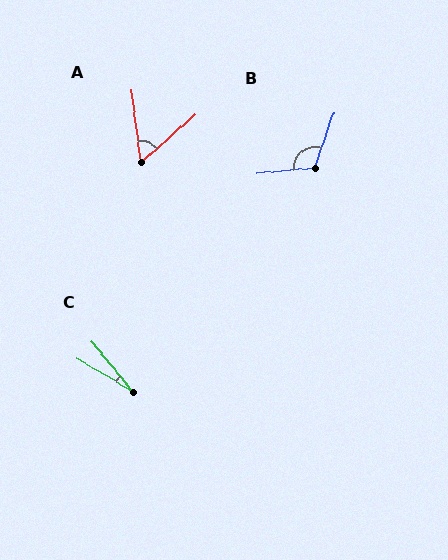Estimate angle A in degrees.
Approximately 56 degrees.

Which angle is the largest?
B, at approximately 115 degrees.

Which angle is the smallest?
C, at approximately 20 degrees.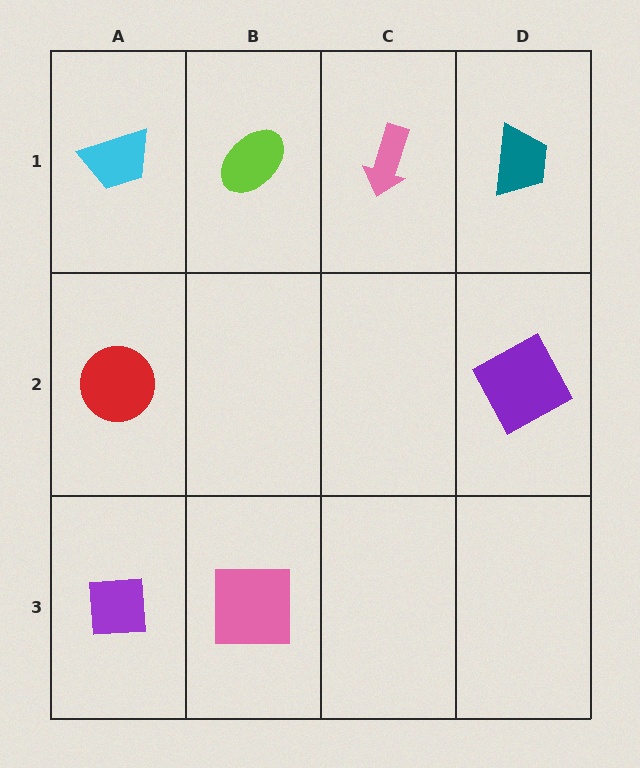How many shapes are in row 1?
4 shapes.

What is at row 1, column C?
A pink arrow.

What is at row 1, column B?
A lime ellipse.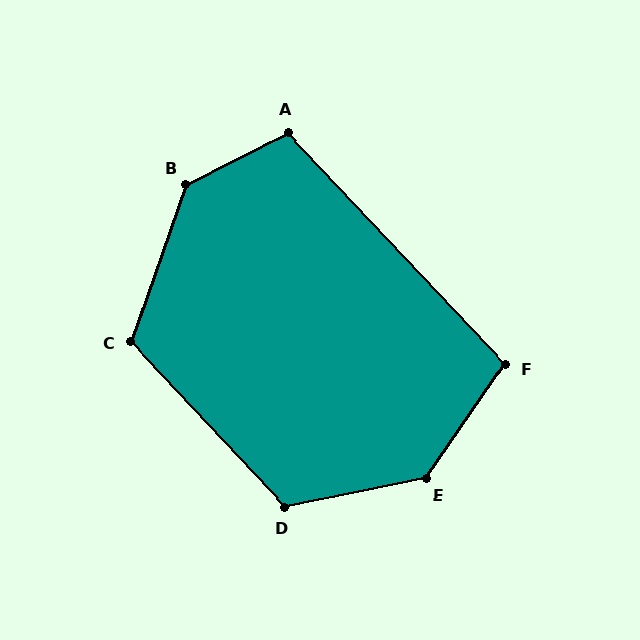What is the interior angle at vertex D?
Approximately 121 degrees (obtuse).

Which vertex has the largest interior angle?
B, at approximately 136 degrees.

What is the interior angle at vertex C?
Approximately 118 degrees (obtuse).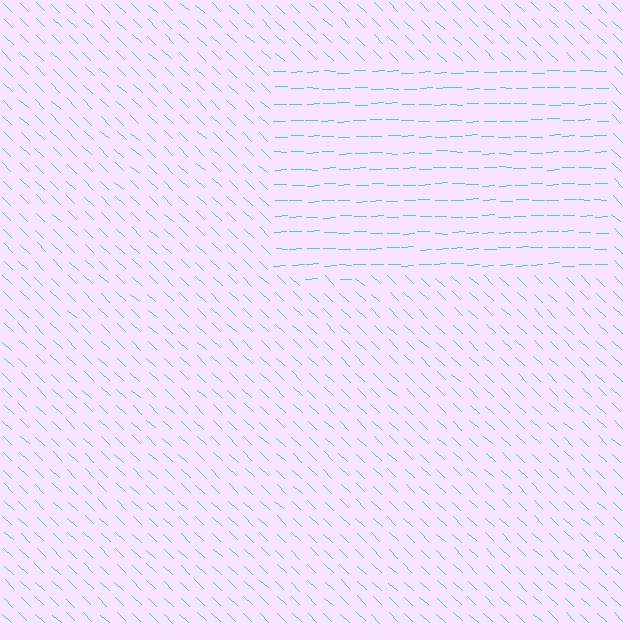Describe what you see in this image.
The image is filled with small cyan line segments. A rectangle region in the image has lines oriented differently from the surrounding lines, creating a visible texture boundary.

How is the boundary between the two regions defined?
The boundary is defined purely by a change in line orientation (approximately 45 degrees difference). All lines are the same color and thickness.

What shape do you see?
I see a rectangle.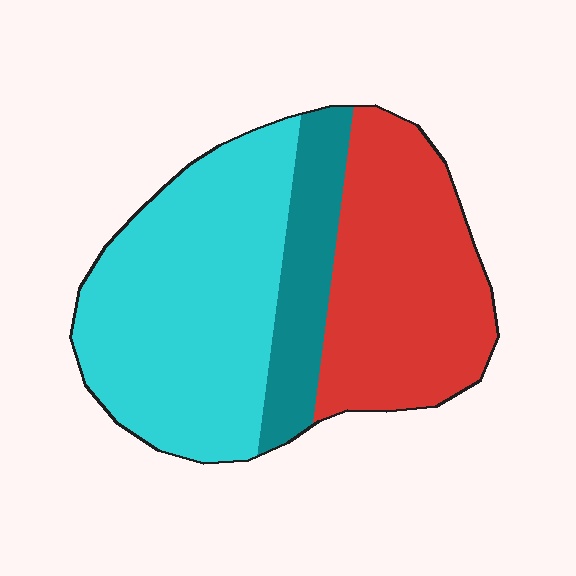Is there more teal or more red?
Red.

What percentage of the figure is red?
Red takes up about three eighths (3/8) of the figure.